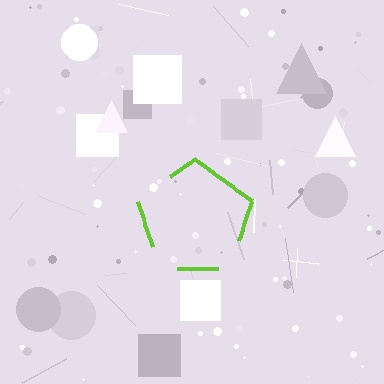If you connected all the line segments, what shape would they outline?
They would outline a pentagon.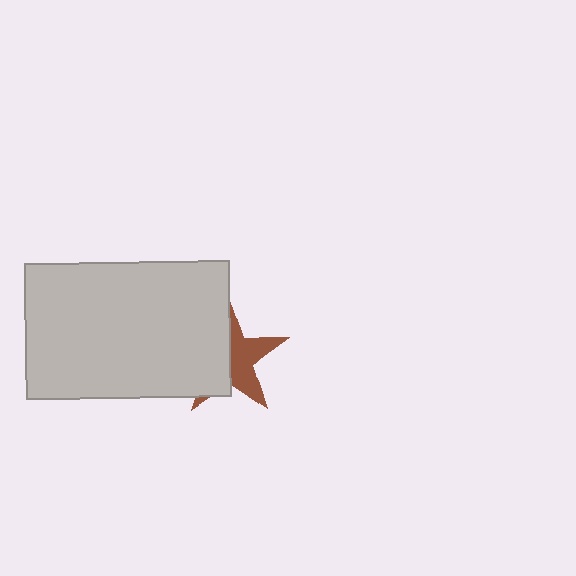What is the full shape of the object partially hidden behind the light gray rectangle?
The partially hidden object is a brown star.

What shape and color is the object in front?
The object in front is a light gray rectangle.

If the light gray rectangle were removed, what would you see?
You would see the complete brown star.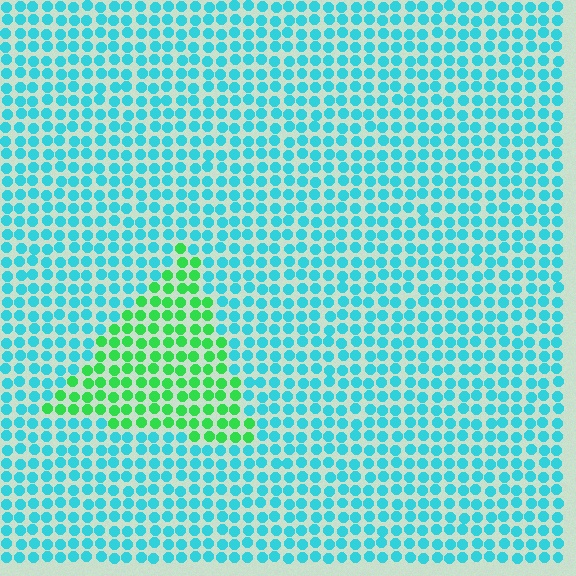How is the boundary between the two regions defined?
The boundary is defined purely by a slight shift in hue (about 55 degrees). Spacing, size, and orientation are identical on both sides.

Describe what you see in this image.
The image is filled with small cyan elements in a uniform arrangement. A triangle-shaped region is visible where the elements are tinted to a slightly different hue, forming a subtle color boundary.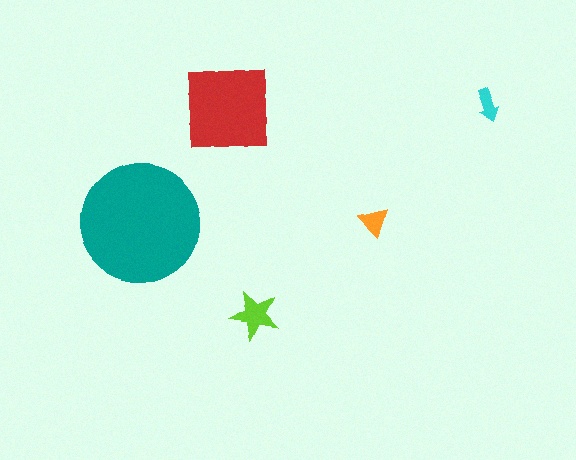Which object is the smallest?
The cyan arrow.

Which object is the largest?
The teal circle.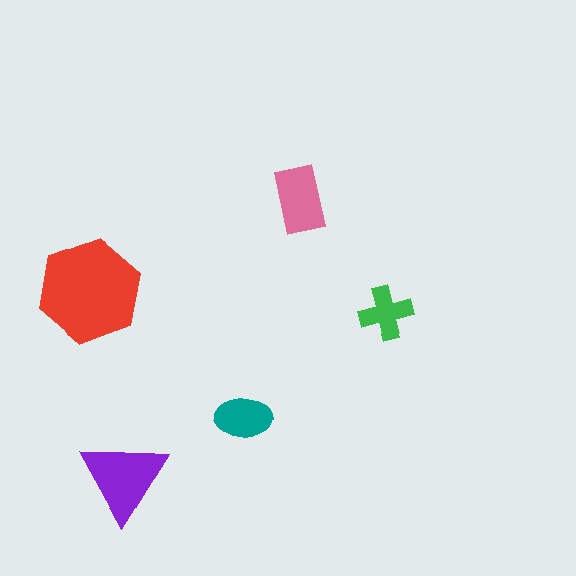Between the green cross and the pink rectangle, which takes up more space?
The pink rectangle.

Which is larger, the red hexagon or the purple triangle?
The red hexagon.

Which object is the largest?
The red hexagon.